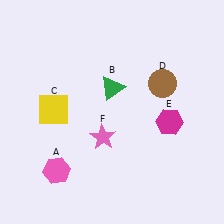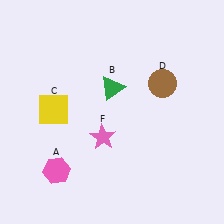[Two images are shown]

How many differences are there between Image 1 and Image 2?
There is 1 difference between the two images.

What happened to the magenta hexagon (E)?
The magenta hexagon (E) was removed in Image 2. It was in the bottom-right area of Image 1.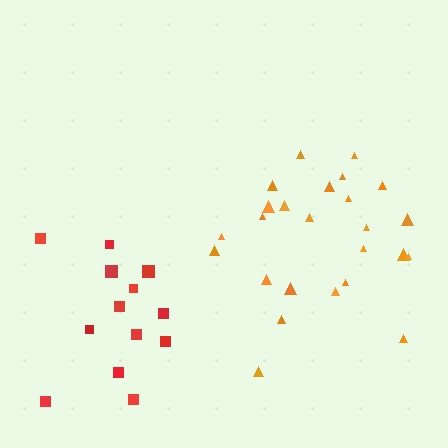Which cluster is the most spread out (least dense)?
Red.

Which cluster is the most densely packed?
Orange.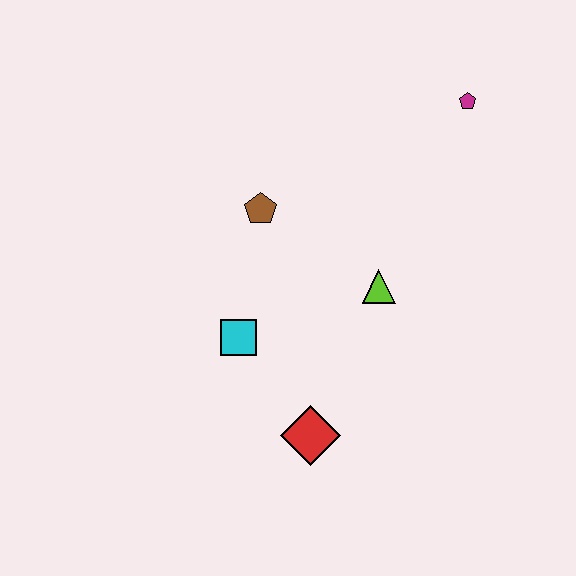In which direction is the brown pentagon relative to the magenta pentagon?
The brown pentagon is to the left of the magenta pentagon.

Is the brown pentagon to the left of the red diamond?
Yes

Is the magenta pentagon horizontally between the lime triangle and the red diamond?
No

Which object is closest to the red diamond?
The cyan square is closest to the red diamond.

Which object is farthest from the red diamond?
The magenta pentagon is farthest from the red diamond.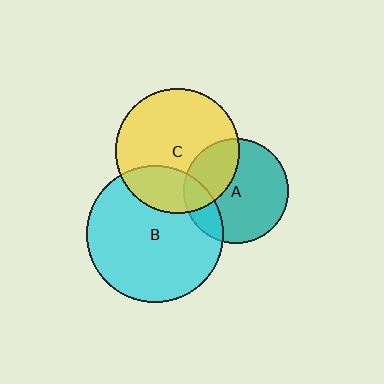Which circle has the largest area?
Circle B (cyan).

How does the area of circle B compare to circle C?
Approximately 1.2 times.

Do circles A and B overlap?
Yes.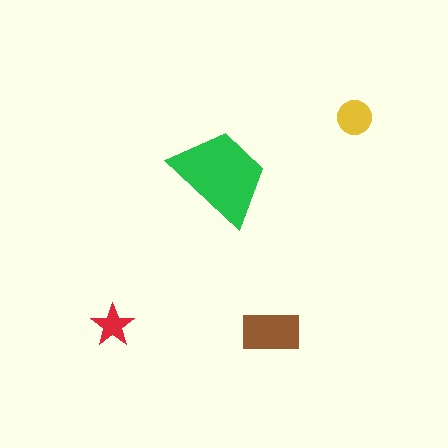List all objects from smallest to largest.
The red star, the yellow circle, the brown rectangle, the green trapezoid.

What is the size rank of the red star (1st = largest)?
4th.